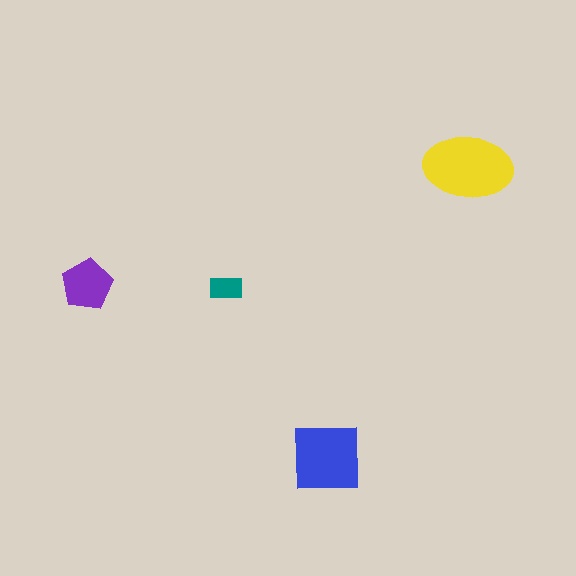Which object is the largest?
The yellow ellipse.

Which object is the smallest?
The teal rectangle.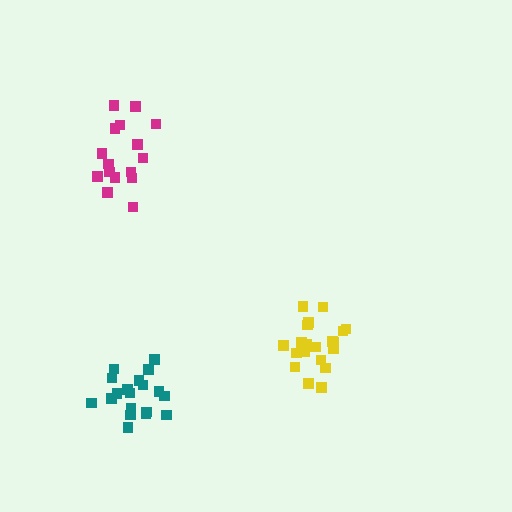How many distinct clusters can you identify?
There are 3 distinct clusters.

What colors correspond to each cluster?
The clusters are colored: yellow, teal, magenta.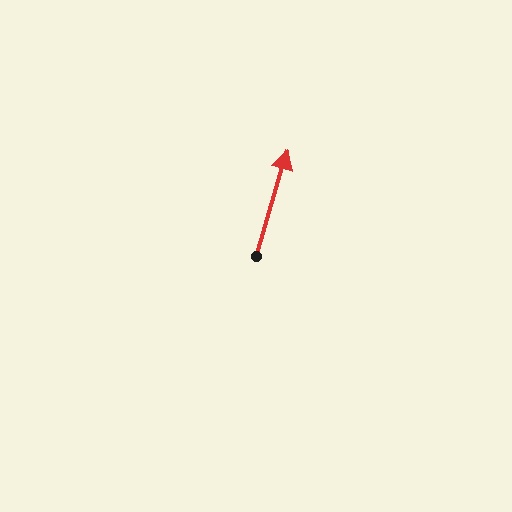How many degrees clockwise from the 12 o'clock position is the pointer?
Approximately 16 degrees.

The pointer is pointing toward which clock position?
Roughly 1 o'clock.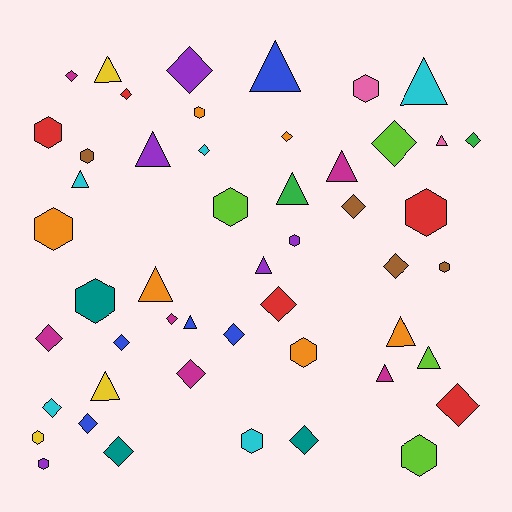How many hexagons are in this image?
There are 15 hexagons.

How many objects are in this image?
There are 50 objects.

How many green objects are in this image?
There are 2 green objects.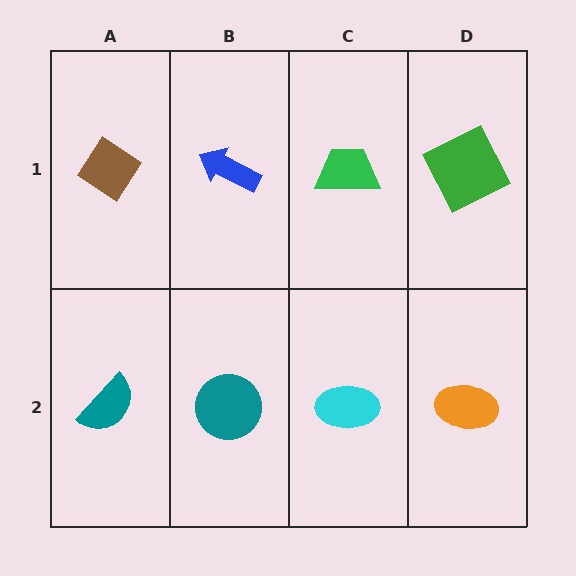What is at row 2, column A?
A teal semicircle.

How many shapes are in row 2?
4 shapes.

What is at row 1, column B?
A blue arrow.